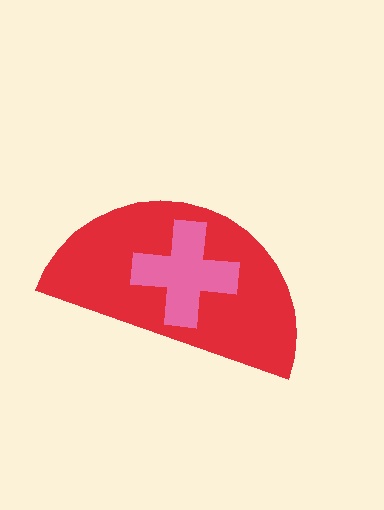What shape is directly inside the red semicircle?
The pink cross.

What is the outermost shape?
The red semicircle.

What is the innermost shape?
The pink cross.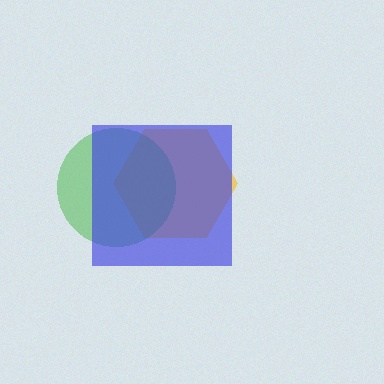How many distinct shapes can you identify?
There are 3 distinct shapes: a yellow hexagon, a green circle, a blue square.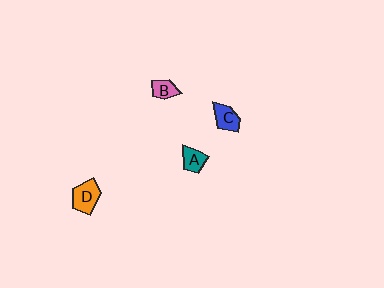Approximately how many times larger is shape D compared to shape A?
Approximately 1.5 times.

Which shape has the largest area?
Shape D (orange).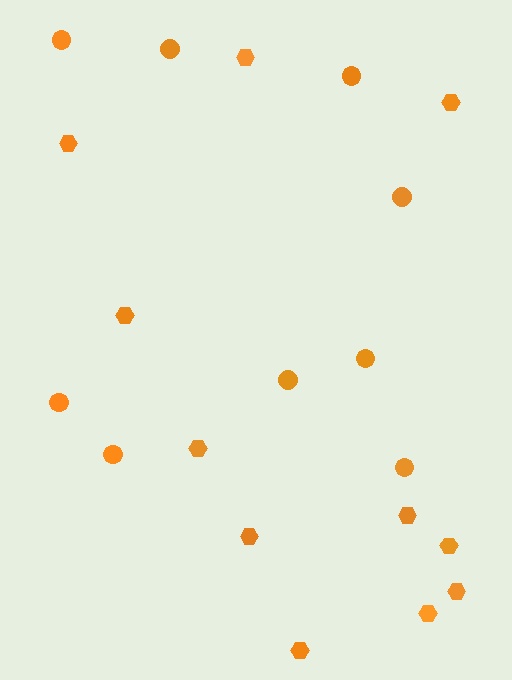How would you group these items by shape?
There are 2 groups: one group of hexagons (11) and one group of circles (9).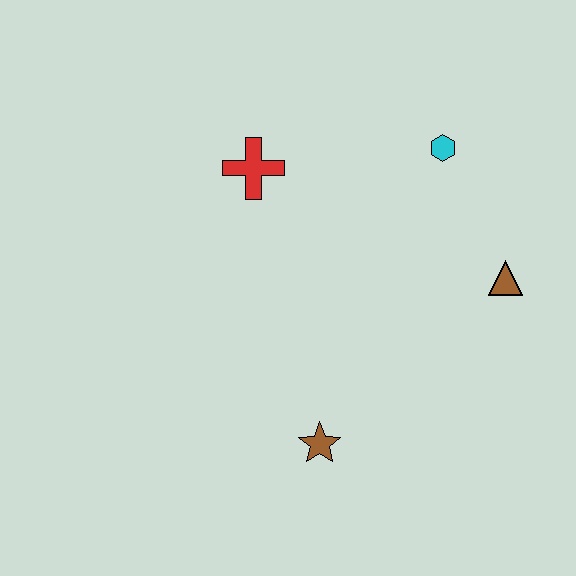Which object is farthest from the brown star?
The cyan hexagon is farthest from the brown star.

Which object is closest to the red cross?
The cyan hexagon is closest to the red cross.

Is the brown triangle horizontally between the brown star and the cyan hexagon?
No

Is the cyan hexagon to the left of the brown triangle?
Yes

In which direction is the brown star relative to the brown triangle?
The brown star is to the left of the brown triangle.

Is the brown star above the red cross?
No